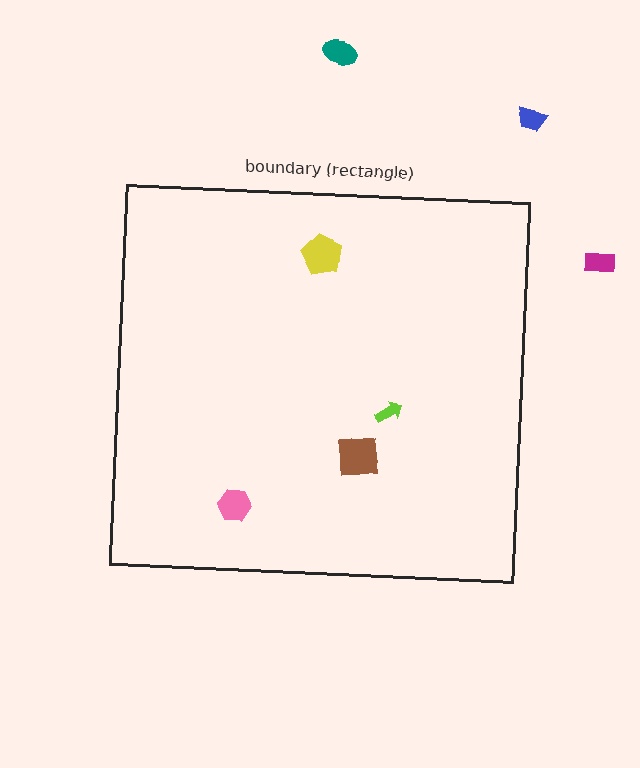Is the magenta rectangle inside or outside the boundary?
Outside.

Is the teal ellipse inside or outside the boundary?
Outside.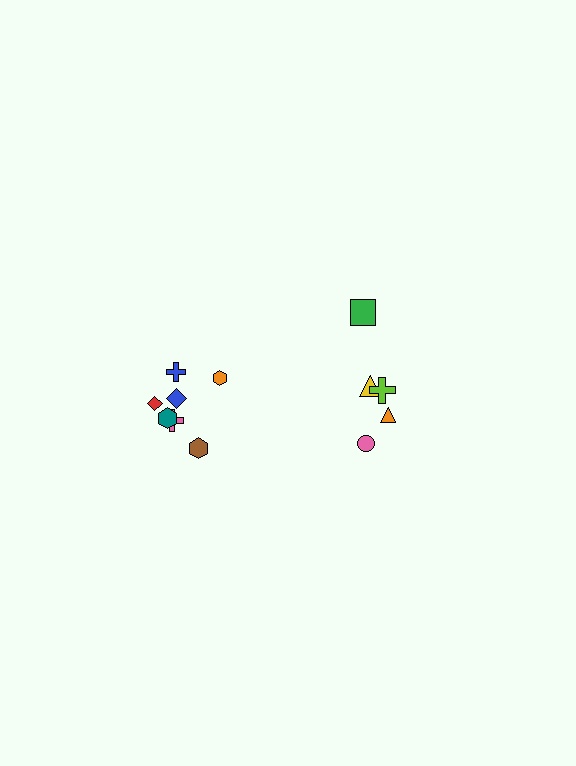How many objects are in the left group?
There are 7 objects.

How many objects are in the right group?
There are 5 objects.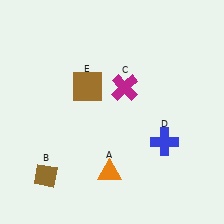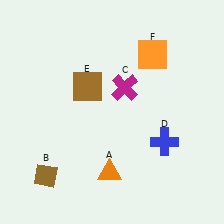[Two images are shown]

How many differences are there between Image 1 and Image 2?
There is 1 difference between the two images.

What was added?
An orange square (F) was added in Image 2.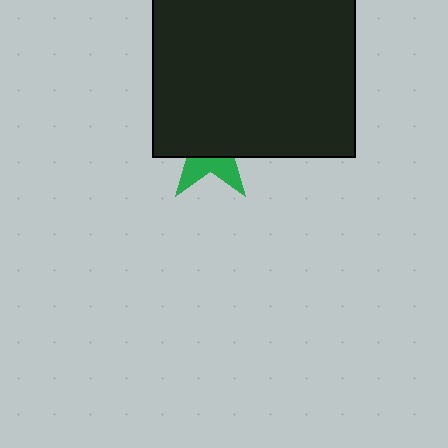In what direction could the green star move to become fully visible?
The green star could move down. That would shift it out from behind the black rectangle entirely.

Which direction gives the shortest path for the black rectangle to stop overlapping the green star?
Moving up gives the shortest separation.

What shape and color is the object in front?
The object in front is a black rectangle.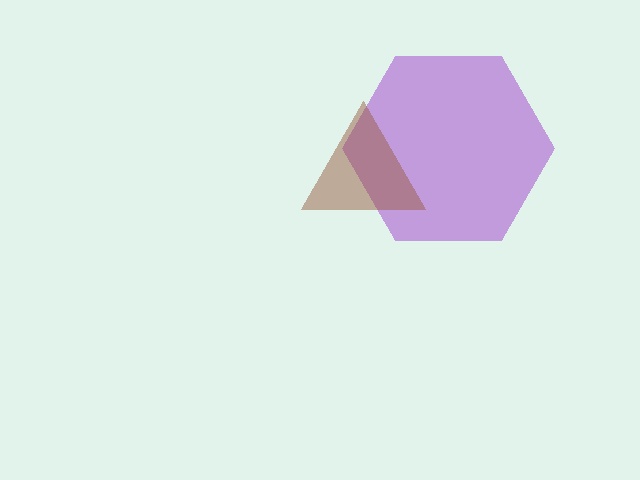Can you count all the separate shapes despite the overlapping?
Yes, there are 2 separate shapes.